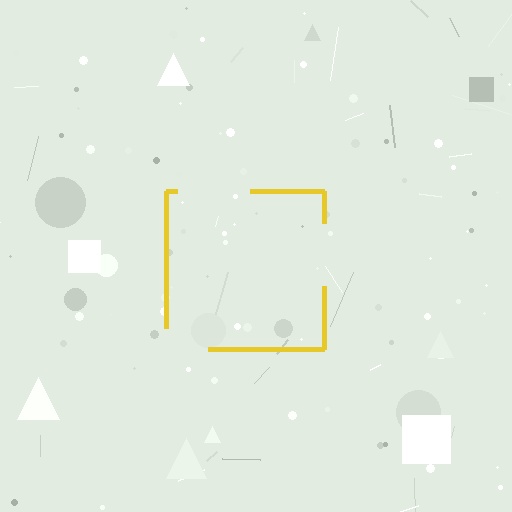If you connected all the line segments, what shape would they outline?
They would outline a square.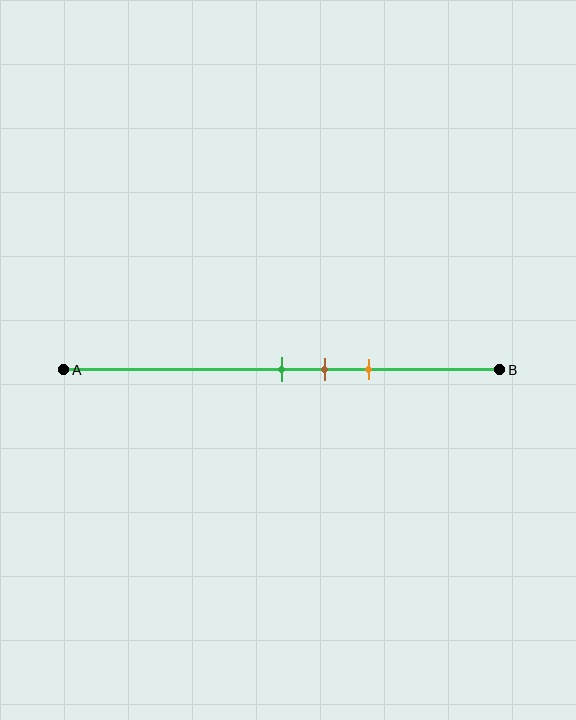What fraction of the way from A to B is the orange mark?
The orange mark is approximately 70% (0.7) of the way from A to B.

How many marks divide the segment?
There are 3 marks dividing the segment.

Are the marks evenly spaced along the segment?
Yes, the marks are approximately evenly spaced.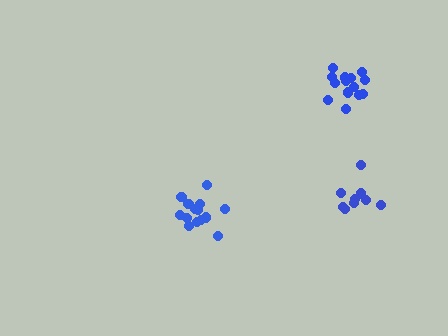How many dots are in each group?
Group 1: 9 dots, Group 2: 15 dots, Group 3: 15 dots (39 total).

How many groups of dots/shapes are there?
There are 3 groups.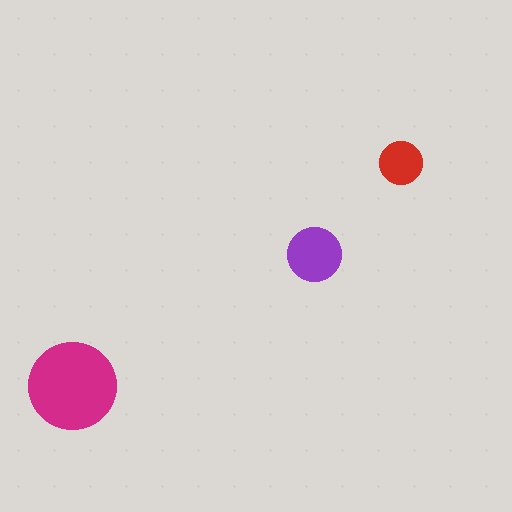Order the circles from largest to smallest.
the magenta one, the purple one, the red one.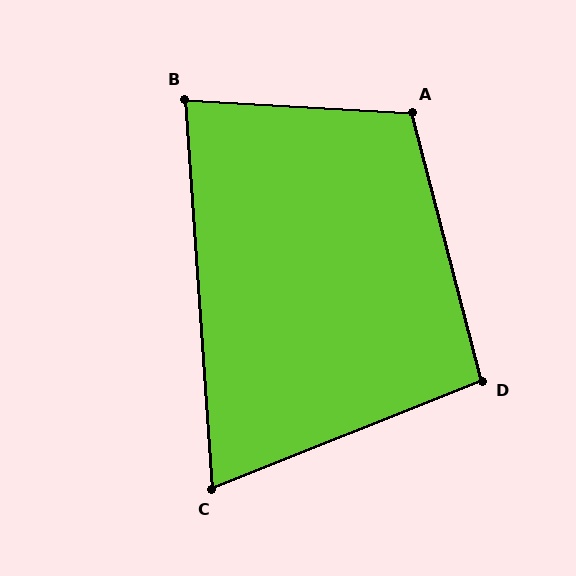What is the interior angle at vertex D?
Approximately 97 degrees (obtuse).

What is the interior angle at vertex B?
Approximately 83 degrees (acute).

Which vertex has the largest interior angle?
A, at approximately 108 degrees.